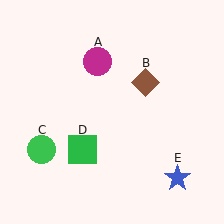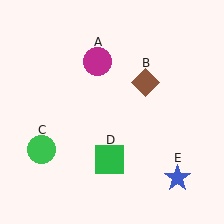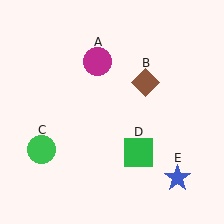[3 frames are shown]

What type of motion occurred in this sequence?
The green square (object D) rotated counterclockwise around the center of the scene.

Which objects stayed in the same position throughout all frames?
Magenta circle (object A) and brown diamond (object B) and green circle (object C) and blue star (object E) remained stationary.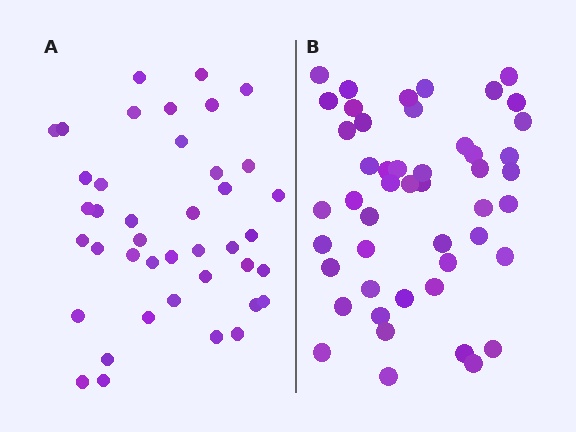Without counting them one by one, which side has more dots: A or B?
Region B (the right region) has more dots.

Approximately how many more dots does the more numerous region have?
Region B has roughly 8 or so more dots than region A.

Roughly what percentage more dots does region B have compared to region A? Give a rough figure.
About 15% more.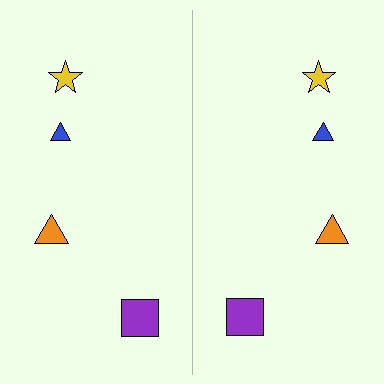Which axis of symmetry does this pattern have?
The pattern has a vertical axis of symmetry running through the center of the image.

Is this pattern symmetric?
Yes, this pattern has bilateral (reflection) symmetry.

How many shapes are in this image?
There are 8 shapes in this image.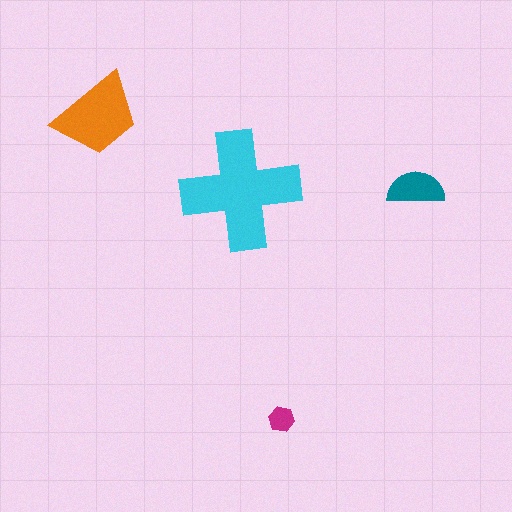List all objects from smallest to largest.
The magenta hexagon, the teal semicircle, the orange trapezoid, the cyan cross.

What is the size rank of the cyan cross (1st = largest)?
1st.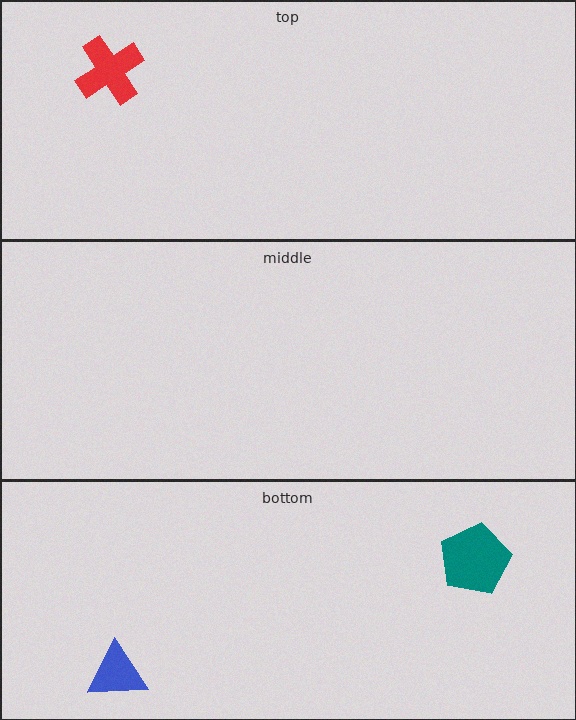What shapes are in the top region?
The red cross.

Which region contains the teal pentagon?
The bottom region.